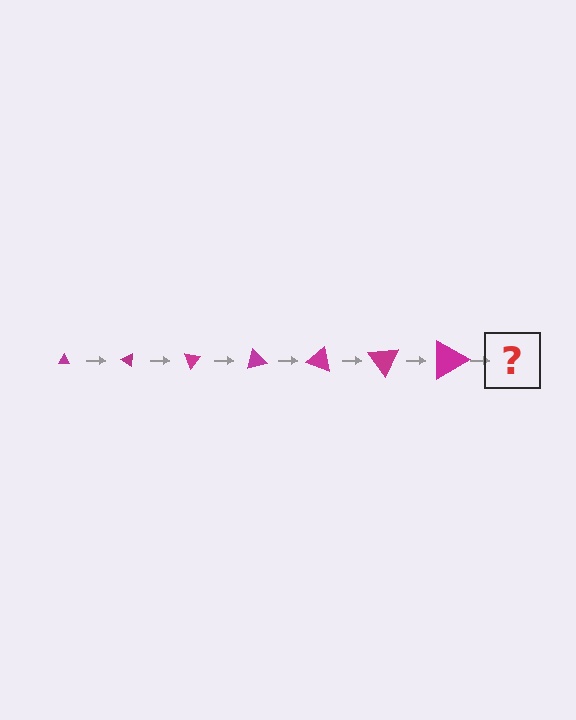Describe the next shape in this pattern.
It should be a triangle, larger than the previous one and rotated 245 degrees from the start.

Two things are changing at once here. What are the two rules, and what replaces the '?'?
The two rules are that the triangle grows larger each step and it rotates 35 degrees each step. The '?' should be a triangle, larger than the previous one and rotated 245 degrees from the start.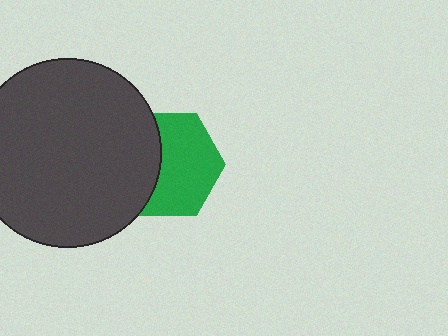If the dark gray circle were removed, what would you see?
You would see the complete green hexagon.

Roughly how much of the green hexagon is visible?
About half of it is visible (roughly 61%).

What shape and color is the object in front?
The object in front is a dark gray circle.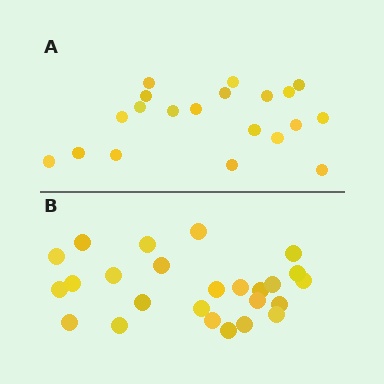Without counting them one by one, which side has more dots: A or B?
Region B (the bottom region) has more dots.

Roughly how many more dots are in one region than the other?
Region B has about 5 more dots than region A.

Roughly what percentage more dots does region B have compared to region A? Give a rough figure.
About 25% more.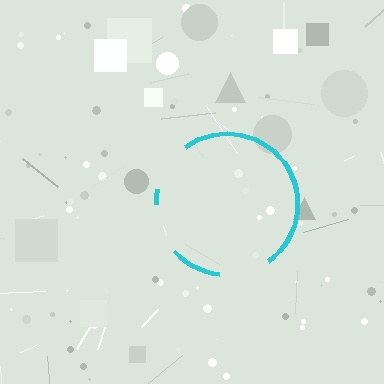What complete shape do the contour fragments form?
The contour fragments form a circle.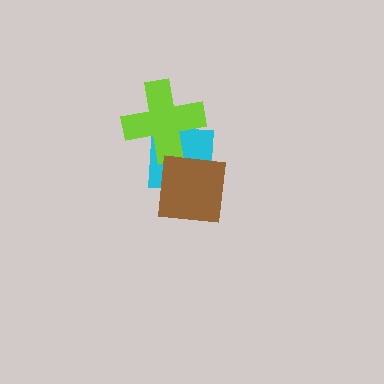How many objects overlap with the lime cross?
1 object overlaps with the lime cross.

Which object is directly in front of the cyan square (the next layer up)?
The lime cross is directly in front of the cyan square.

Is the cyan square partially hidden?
Yes, it is partially covered by another shape.